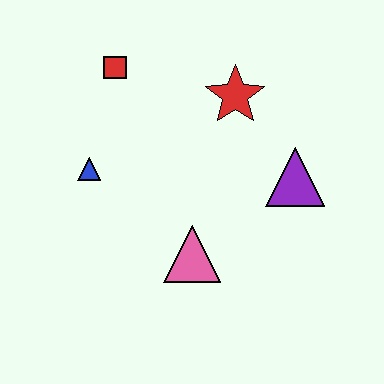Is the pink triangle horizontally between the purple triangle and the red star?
No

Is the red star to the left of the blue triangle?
No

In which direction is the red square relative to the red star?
The red square is to the left of the red star.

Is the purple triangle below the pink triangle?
No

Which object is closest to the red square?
The blue triangle is closest to the red square.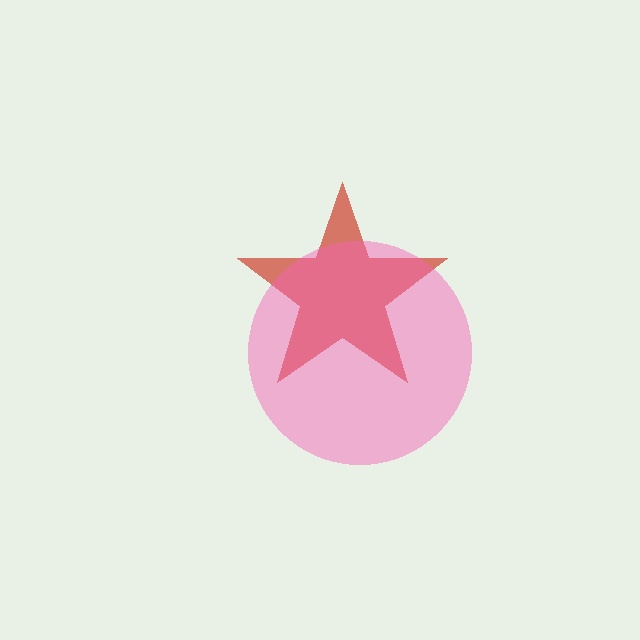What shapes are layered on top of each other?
The layered shapes are: a red star, a pink circle.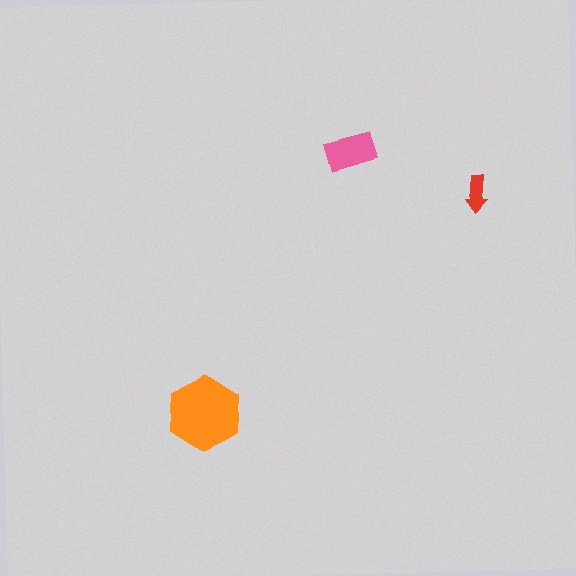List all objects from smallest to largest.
The red arrow, the pink rectangle, the orange hexagon.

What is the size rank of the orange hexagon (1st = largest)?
1st.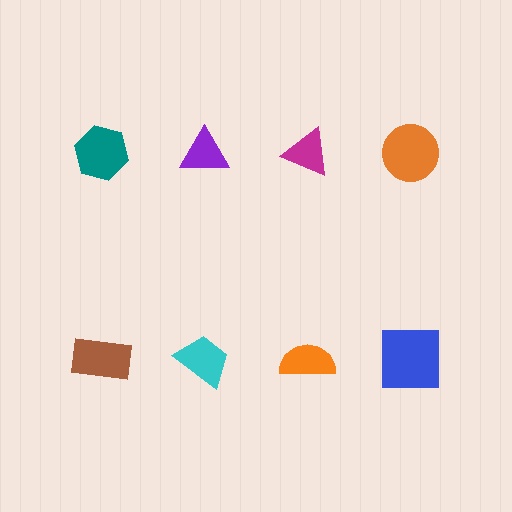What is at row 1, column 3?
A magenta triangle.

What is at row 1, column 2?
A purple triangle.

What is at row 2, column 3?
An orange semicircle.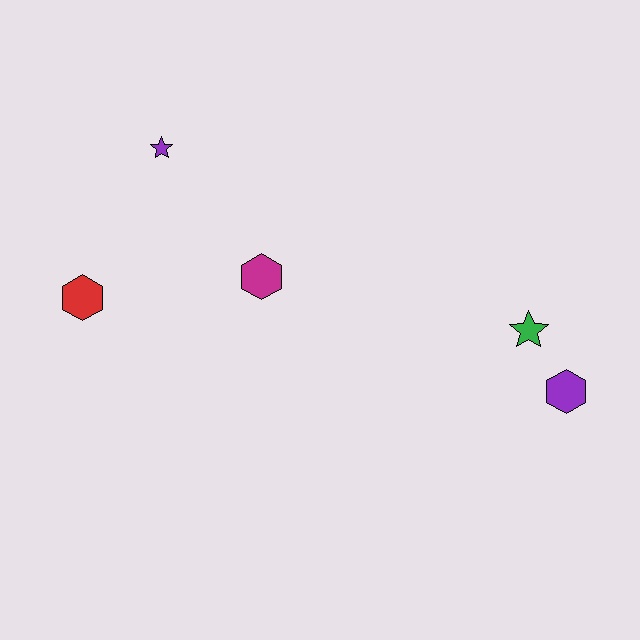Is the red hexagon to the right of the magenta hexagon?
No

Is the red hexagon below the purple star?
Yes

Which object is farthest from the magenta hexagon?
The purple hexagon is farthest from the magenta hexagon.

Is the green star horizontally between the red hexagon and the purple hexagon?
Yes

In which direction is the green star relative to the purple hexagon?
The green star is above the purple hexagon.